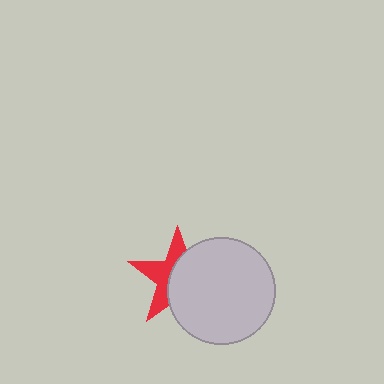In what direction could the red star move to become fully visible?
The red star could move left. That would shift it out from behind the light gray circle entirely.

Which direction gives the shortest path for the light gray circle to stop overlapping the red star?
Moving right gives the shortest separation.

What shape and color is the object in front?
The object in front is a light gray circle.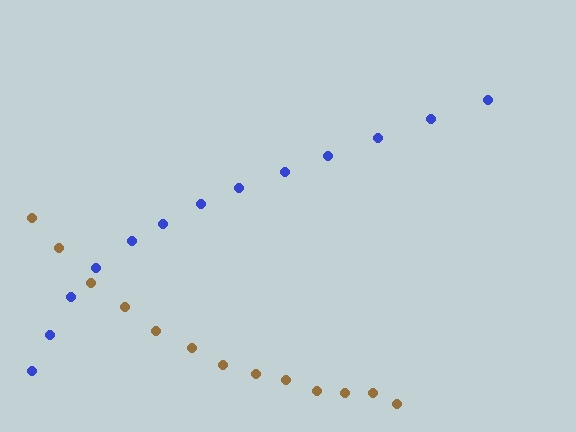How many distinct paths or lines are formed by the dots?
There are 2 distinct paths.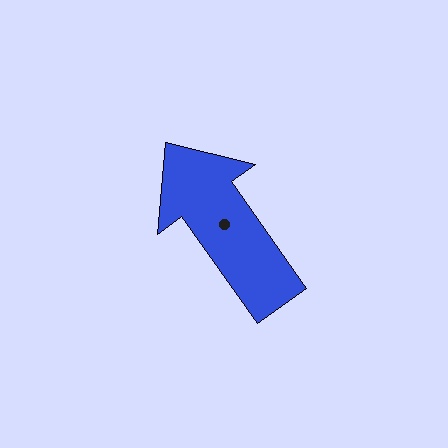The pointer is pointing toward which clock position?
Roughly 11 o'clock.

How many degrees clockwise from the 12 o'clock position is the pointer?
Approximately 325 degrees.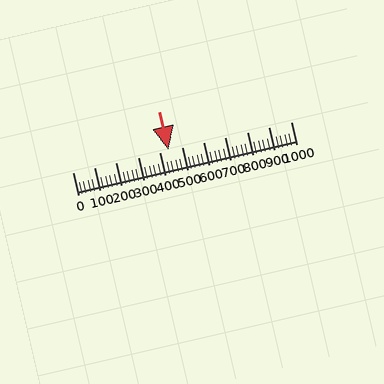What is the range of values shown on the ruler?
The ruler shows values from 0 to 1000.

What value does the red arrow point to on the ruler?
The red arrow points to approximately 440.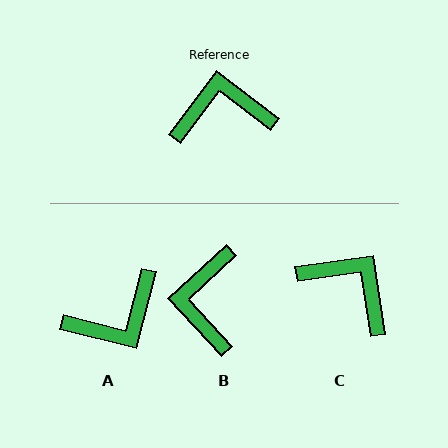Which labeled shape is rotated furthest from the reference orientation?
A, about 157 degrees away.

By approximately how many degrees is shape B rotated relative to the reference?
Approximately 80 degrees counter-clockwise.